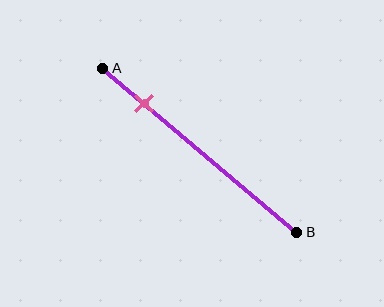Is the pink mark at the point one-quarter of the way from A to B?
No, the mark is at about 20% from A, not at the 25% one-quarter point.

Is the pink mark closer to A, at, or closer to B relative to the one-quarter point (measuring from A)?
The pink mark is closer to point A than the one-quarter point of segment AB.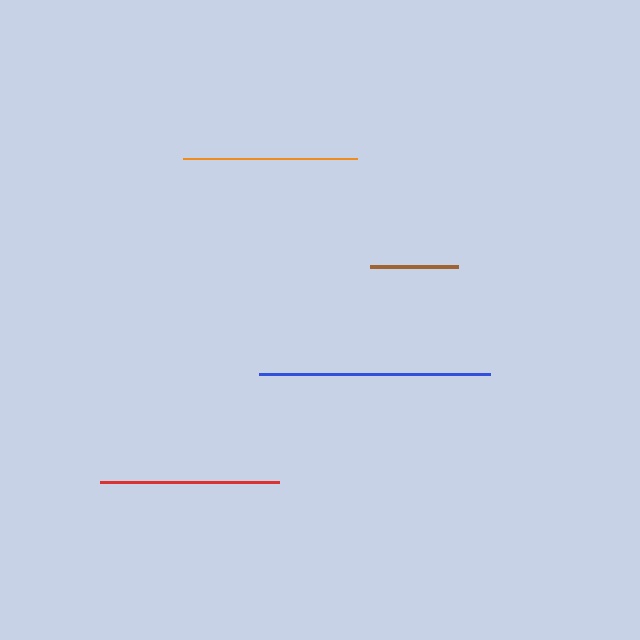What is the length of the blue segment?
The blue segment is approximately 231 pixels long.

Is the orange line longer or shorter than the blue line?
The blue line is longer than the orange line.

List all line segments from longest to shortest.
From longest to shortest: blue, red, orange, brown.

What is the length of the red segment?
The red segment is approximately 179 pixels long.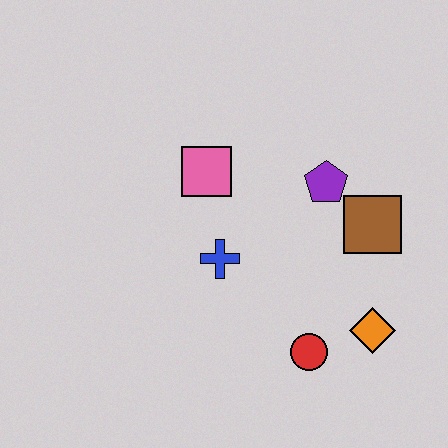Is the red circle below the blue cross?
Yes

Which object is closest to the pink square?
The blue cross is closest to the pink square.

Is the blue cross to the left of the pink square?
No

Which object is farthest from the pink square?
The orange diamond is farthest from the pink square.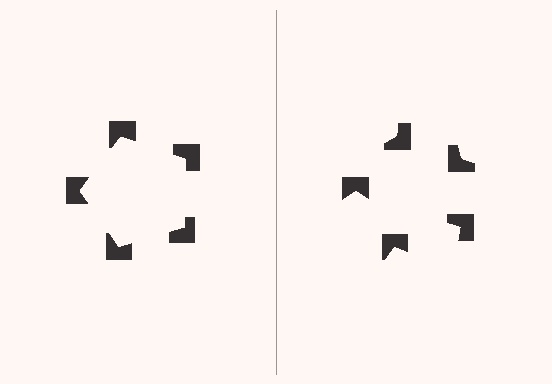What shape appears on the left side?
An illusory pentagon.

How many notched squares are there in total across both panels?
10 — 5 on each side.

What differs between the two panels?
The notched squares are positioned identically on both sides; only the wedge orientations differ. On the left they align to a pentagon; on the right they are misaligned.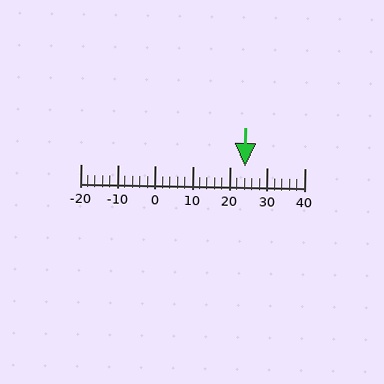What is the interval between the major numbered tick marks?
The major tick marks are spaced 10 units apart.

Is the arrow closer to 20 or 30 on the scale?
The arrow is closer to 20.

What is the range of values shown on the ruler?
The ruler shows values from -20 to 40.